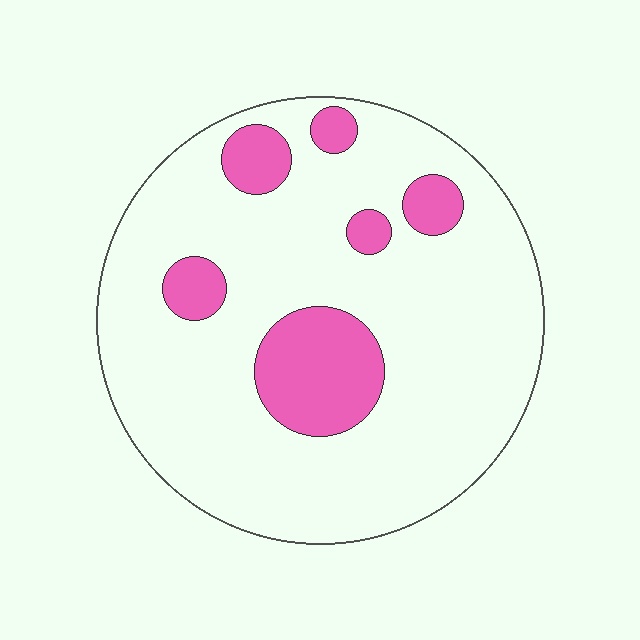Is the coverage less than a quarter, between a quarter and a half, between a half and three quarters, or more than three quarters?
Less than a quarter.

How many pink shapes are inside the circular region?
6.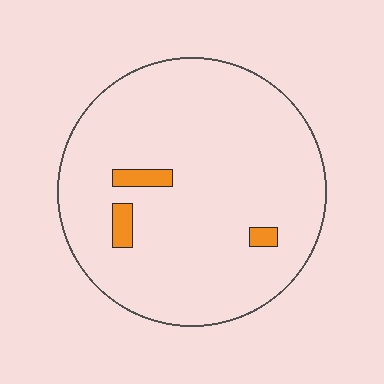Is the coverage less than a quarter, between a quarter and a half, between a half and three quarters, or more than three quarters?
Less than a quarter.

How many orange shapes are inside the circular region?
3.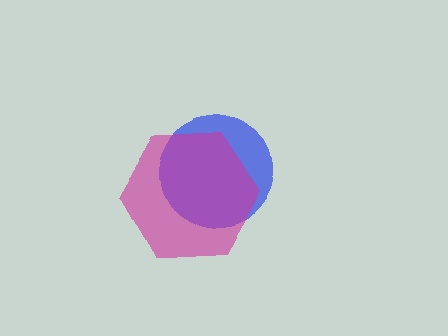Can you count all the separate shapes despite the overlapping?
Yes, there are 2 separate shapes.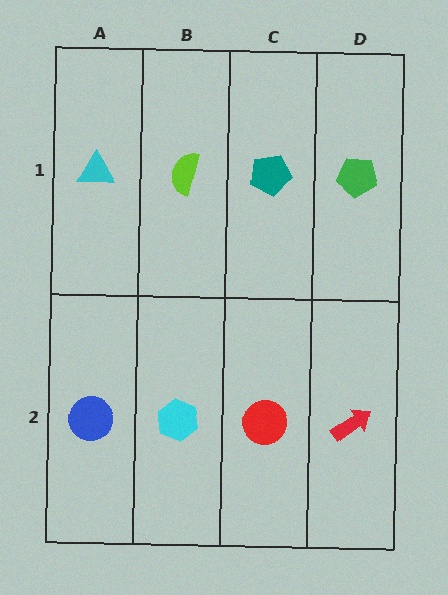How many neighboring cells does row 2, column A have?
2.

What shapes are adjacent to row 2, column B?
A lime semicircle (row 1, column B), a blue circle (row 2, column A), a red circle (row 2, column C).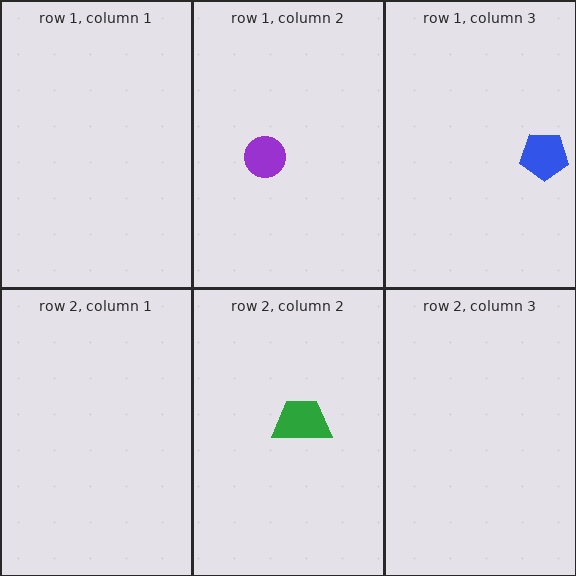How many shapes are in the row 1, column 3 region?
1.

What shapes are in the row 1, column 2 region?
The purple circle.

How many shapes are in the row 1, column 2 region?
1.